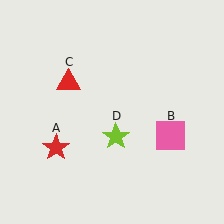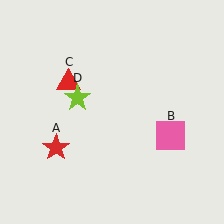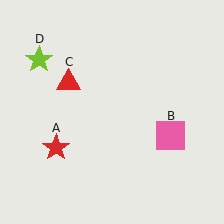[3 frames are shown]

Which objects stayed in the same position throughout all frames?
Red star (object A) and pink square (object B) and red triangle (object C) remained stationary.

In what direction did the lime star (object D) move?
The lime star (object D) moved up and to the left.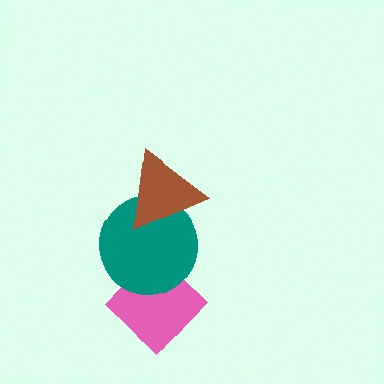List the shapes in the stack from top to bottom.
From top to bottom: the brown triangle, the teal circle, the pink diamond.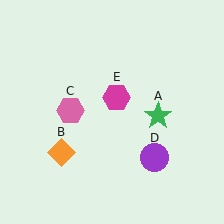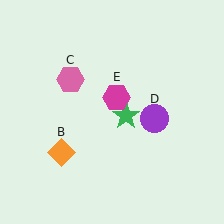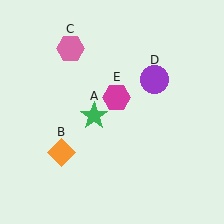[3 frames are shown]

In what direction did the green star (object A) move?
The green star (object A) moved left.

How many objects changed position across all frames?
3 objects changed position: green star (object A), pink hexagon (object C), purple circle (object D).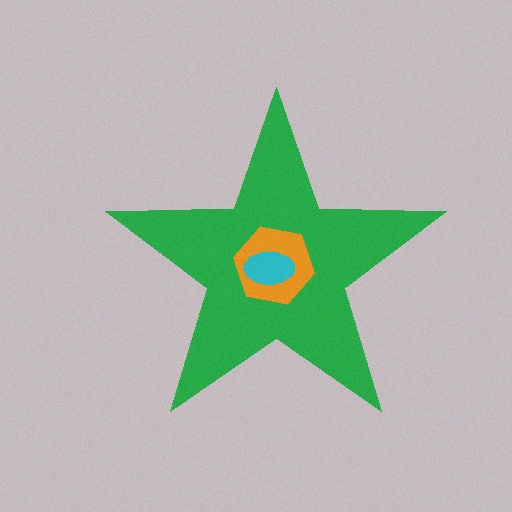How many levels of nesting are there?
3.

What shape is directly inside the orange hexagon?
The cyan ellipse.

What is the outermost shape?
The green star.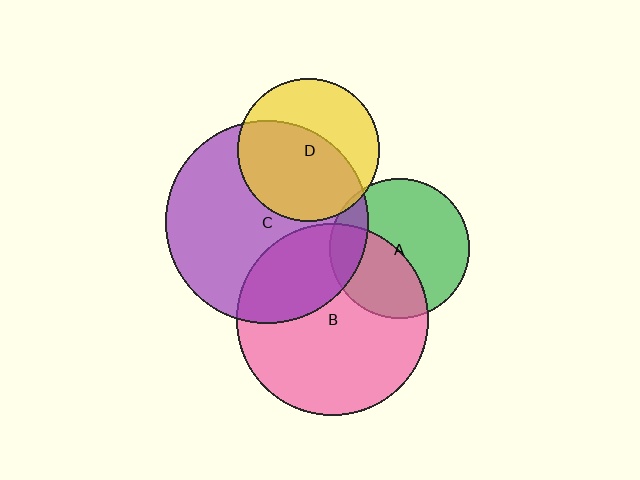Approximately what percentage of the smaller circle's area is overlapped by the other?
Approximately 5%.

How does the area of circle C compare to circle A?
Approximately 2.1 times.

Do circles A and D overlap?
Yes.